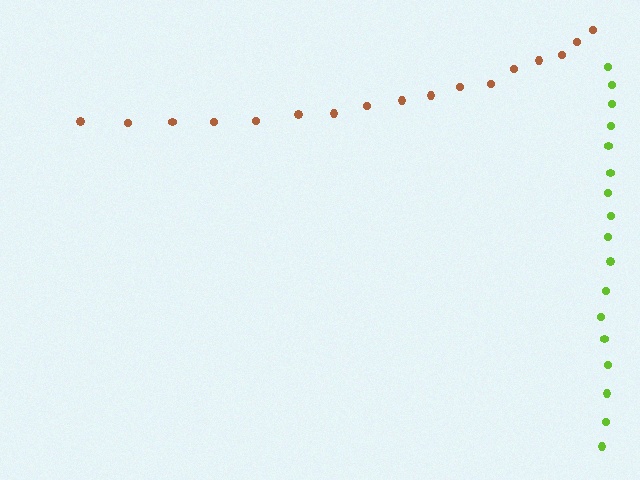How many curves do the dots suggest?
There are 2 distinct paths.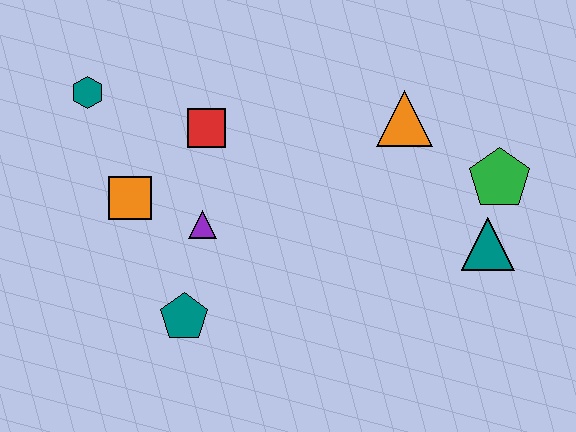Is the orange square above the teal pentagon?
Yes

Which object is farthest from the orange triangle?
The teal hexagon is farthest from the orange triangle.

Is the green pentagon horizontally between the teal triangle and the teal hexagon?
No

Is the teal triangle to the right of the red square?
Yes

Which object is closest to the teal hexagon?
The orange square is closest to the teal hexagon.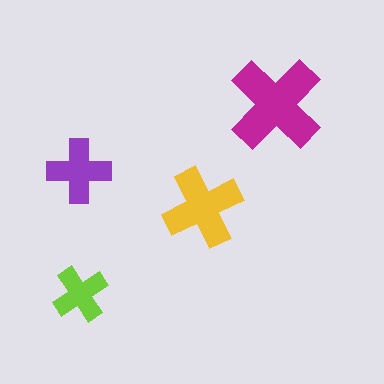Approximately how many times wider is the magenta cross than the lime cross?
About 1.5 times wider.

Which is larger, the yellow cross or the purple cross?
The yellow one.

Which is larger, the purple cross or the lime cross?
The purple one.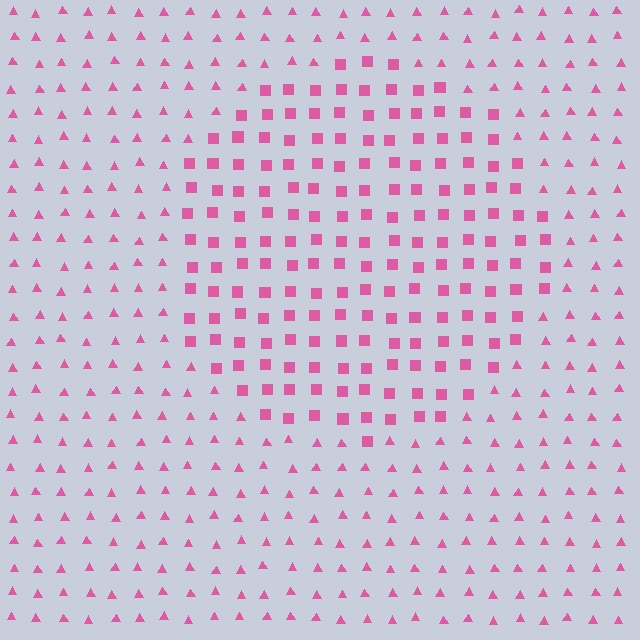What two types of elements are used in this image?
The image uses squares inside the circle region and triangles outside it.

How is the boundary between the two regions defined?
The boundary is defined by a change in element shape: squares inside vs. triangles outside. All elements share the same color and spacing.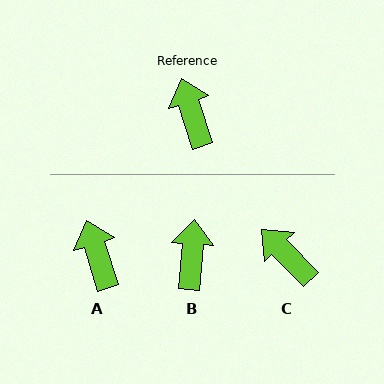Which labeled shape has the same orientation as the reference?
A.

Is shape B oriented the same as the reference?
No, it is off by about 22 degrees.